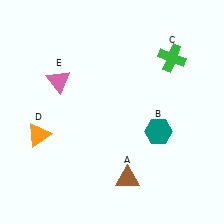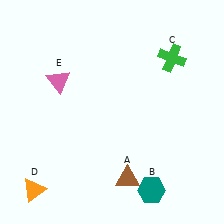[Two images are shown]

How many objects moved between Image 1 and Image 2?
2 objects moved between the two images.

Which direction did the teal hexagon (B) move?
The teal hexagon (B) moved down.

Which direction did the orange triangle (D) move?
The orange triangle (D) moved down.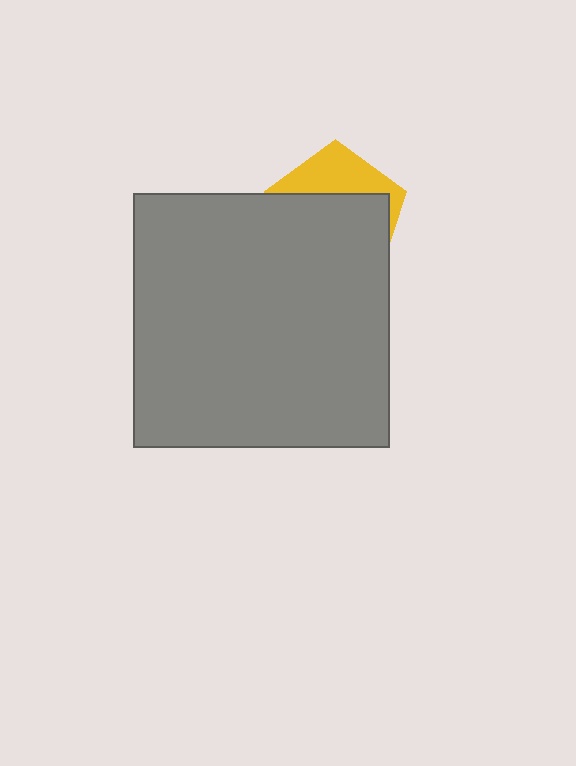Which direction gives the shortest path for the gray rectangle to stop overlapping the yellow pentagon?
Moving down gives the shortest separation.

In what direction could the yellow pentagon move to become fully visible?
The yellow pentagon could move up. That would shift it out from behind the gray rectangle entirely.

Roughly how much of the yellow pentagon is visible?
A small part of it is visible (roughly 33%).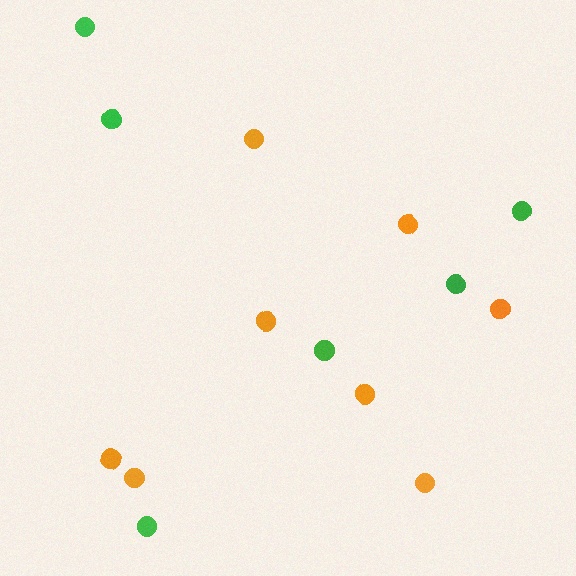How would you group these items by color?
There are 2 groups: one group of green circles (6) and one group of orange circles (8).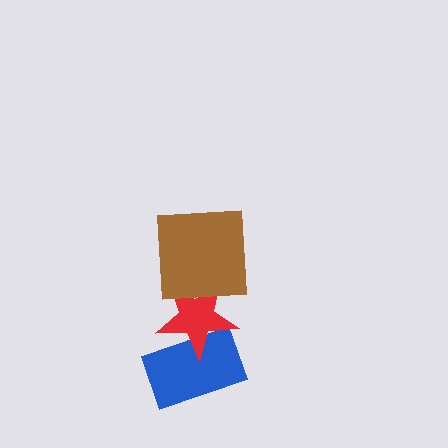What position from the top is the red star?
The red star is 2nd from the top.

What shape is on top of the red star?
The brown square is on top of the red star.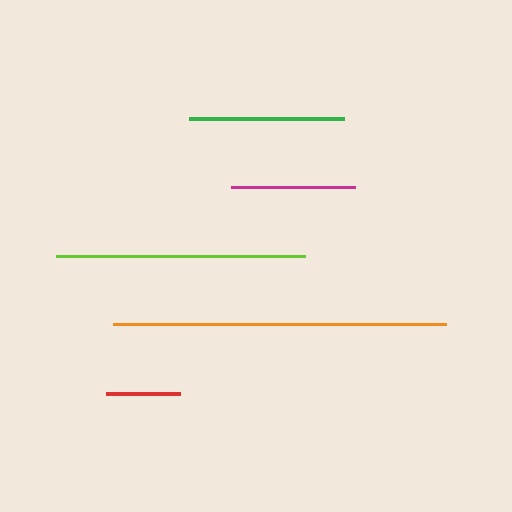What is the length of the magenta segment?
The magenta segment is approximately 124 pixels long.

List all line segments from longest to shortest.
From longest to shortest: orange, lime, green, magenta, red.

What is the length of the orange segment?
The orange segment is approximately 333 pixels long.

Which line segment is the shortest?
The red line is the shortest at approximately 74 pixels.